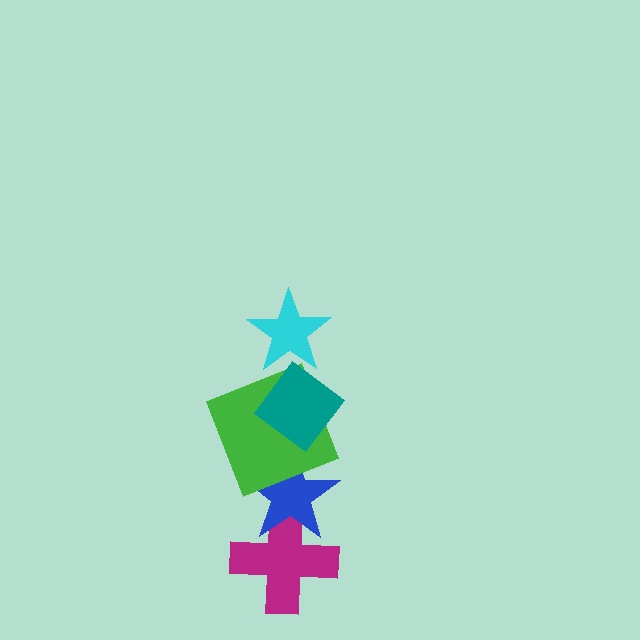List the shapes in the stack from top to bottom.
From top to bottom: the cyan star, the teal diamond, the green square, the blue star, the magenta cross.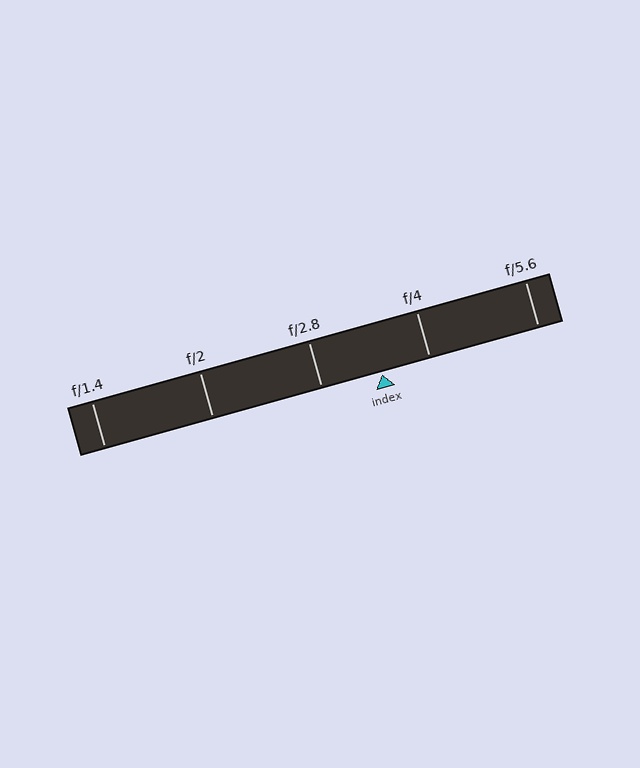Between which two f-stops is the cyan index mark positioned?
The index mark is between f/2.8 and f/4.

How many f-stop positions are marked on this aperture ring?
There are 5 f-stop positions marked.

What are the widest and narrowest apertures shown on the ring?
The widest aperture shown is f/1.4 and the narrowest is f/5.6.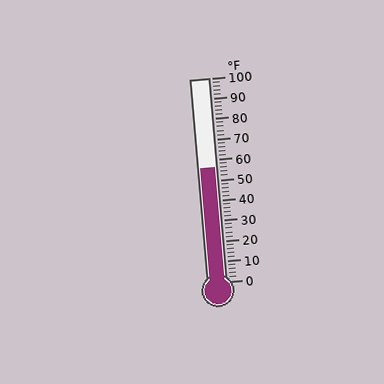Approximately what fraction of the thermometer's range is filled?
The thermometer is filled to approximately 55% of its range.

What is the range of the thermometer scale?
The thermometer scale ranges from 0°F to 100°F.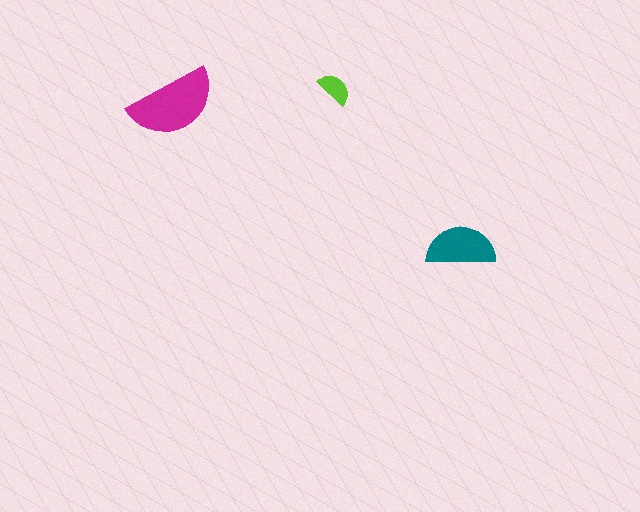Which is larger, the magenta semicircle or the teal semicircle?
The magenta one.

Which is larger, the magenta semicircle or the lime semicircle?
The magenta one.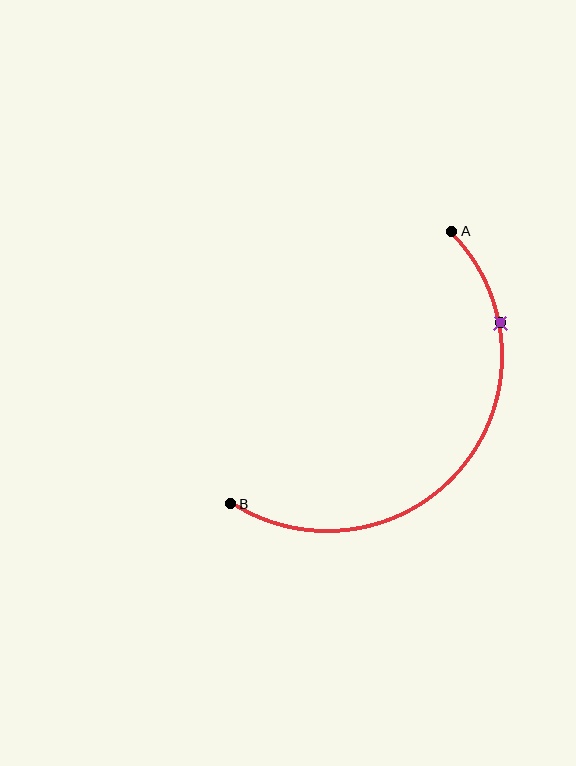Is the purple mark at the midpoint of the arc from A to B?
No. The purple mark lies on the arc but is closer to endpoint A. The arc midpoint would be at the point on the curve equidistant along the arc from both A and B.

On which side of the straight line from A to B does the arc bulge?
The arc bulges below and to the right of the straight line connecting A and B.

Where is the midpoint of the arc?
The arc midpoint is the point on the curve farthest from the straight line joining A and B. It sits below and to the right of that line.